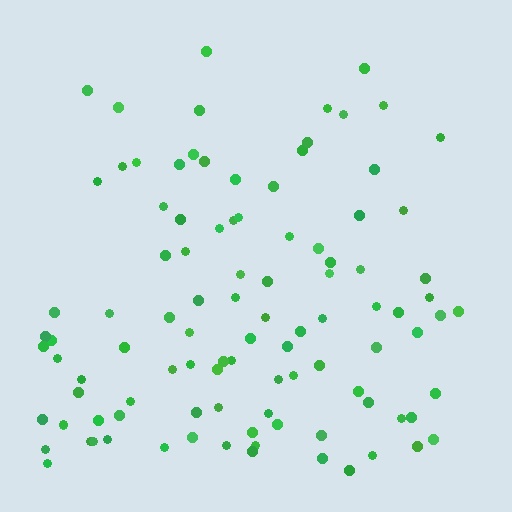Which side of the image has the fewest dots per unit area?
The top.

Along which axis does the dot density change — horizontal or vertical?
Vertical.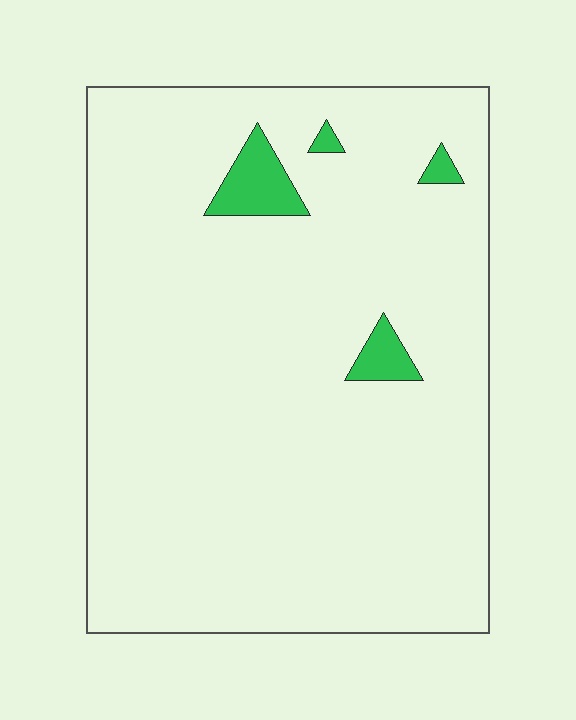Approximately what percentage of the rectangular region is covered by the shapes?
Approximately 5%.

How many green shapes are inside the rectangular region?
4.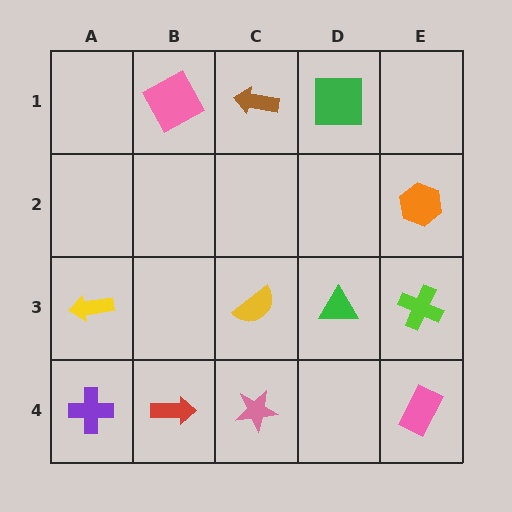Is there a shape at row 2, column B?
No, that cell is empty.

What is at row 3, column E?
A lime cross.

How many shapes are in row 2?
1 shape.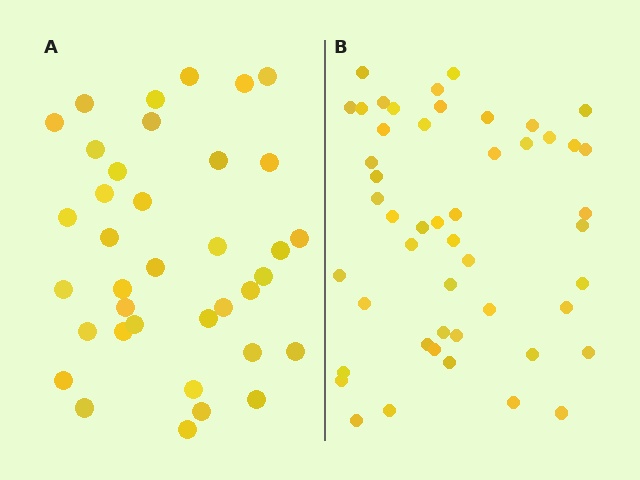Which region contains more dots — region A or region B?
Region B (the right region) has more dots.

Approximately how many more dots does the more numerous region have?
Region B has roughly 12 or so more dots than region A.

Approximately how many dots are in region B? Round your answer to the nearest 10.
About 50 dots. (The exact count is 49, which rounds to 50.)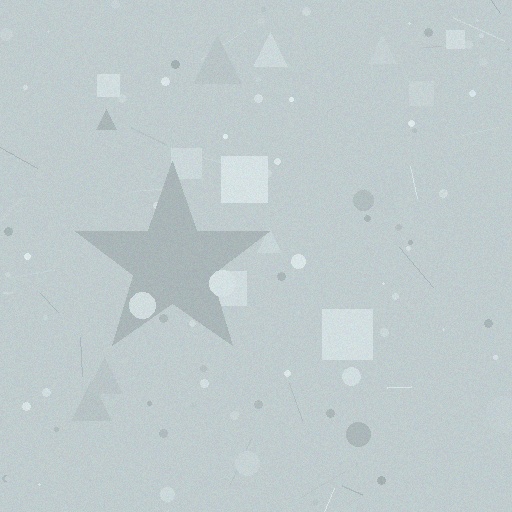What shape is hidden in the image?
A star is hidden in the image.